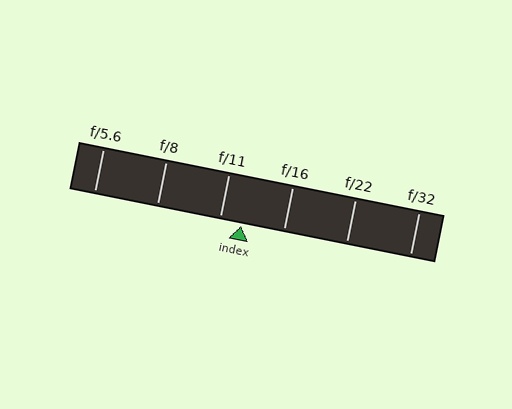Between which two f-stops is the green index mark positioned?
The index mark is between f/11 and f/16.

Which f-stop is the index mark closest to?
The index mark is closest to f/11.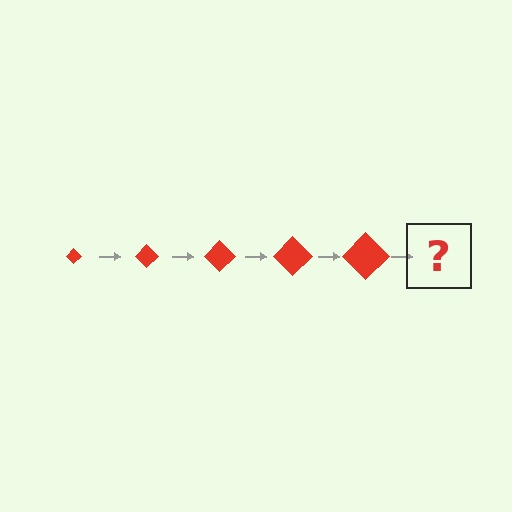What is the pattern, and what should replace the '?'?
The pattern is that the diamond gets progressively larger each step. The '?' should be a red diamond, larger than the previous one.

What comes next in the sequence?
The next element should be a red diamond, larger than the previous one.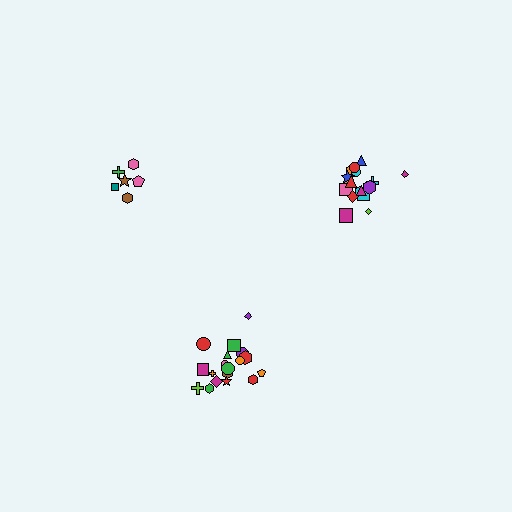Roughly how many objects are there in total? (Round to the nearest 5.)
Roughly 40 objects in total.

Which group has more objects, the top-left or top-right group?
The top-right group.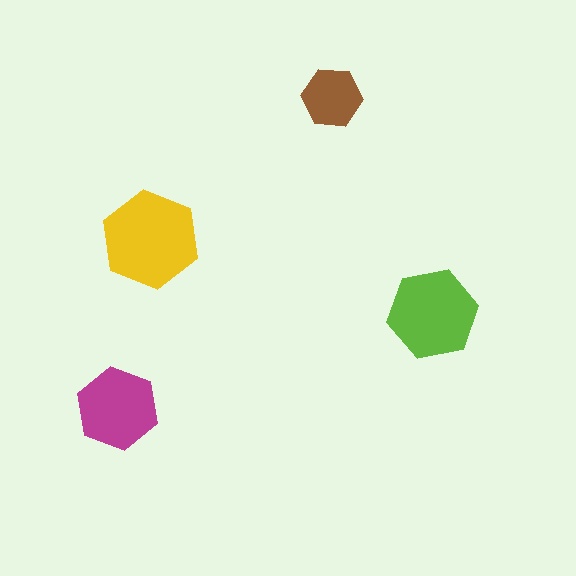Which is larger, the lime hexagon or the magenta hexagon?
The lime one.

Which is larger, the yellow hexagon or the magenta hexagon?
The yellow one.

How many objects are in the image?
There are 4 objects in the image.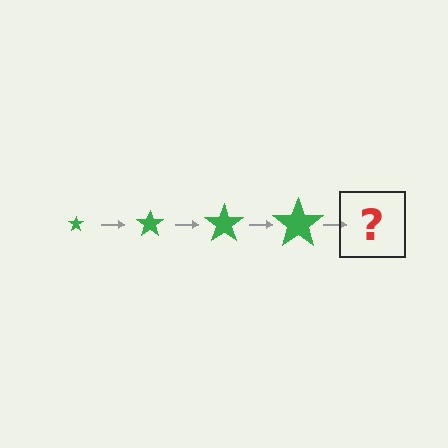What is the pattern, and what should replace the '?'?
The pattern is that the star gets progressively larger each step. The '?' should be a green star, larger than the previous one.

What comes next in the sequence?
The next element should be a green star, larger than the previous one.